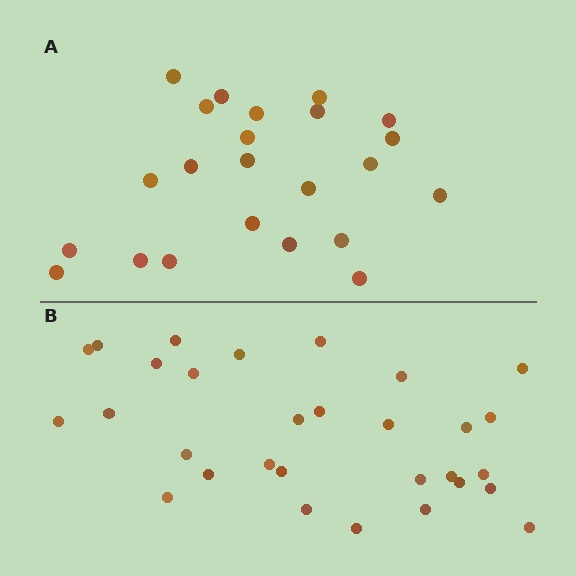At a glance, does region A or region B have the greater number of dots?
Region B (the bottom region) has more dots.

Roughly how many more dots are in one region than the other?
Region B has roughly 8 or so more dots than region A.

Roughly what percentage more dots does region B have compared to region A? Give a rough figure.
About 30% more.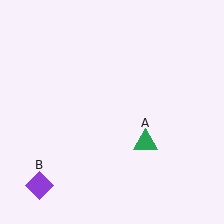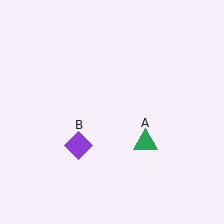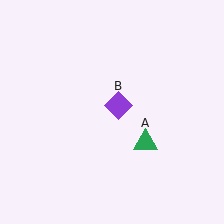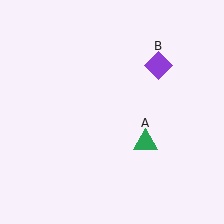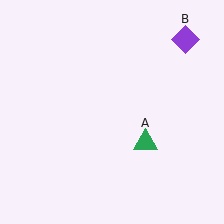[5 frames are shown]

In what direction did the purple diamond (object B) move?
The purple diamond (object B) moved up and to the right.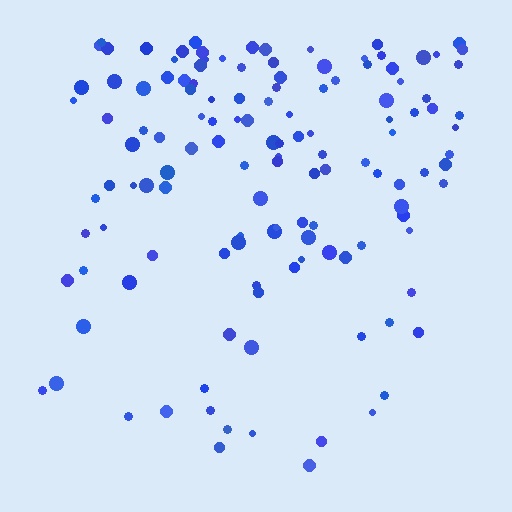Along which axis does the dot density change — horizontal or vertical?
Vertical.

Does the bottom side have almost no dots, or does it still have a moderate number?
Still a moderate number, just noticeably fewer than the top.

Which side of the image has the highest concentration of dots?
The top.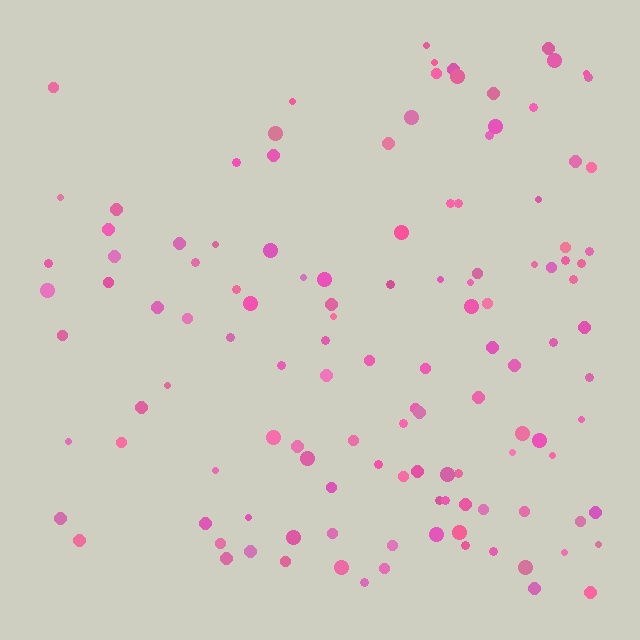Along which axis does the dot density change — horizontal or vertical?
Horizontal.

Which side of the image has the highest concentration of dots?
The right.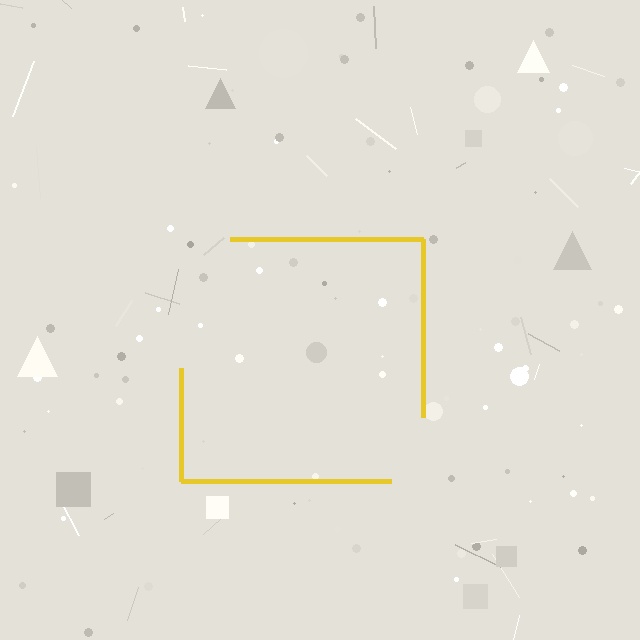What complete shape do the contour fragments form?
The contour fragments form a square.